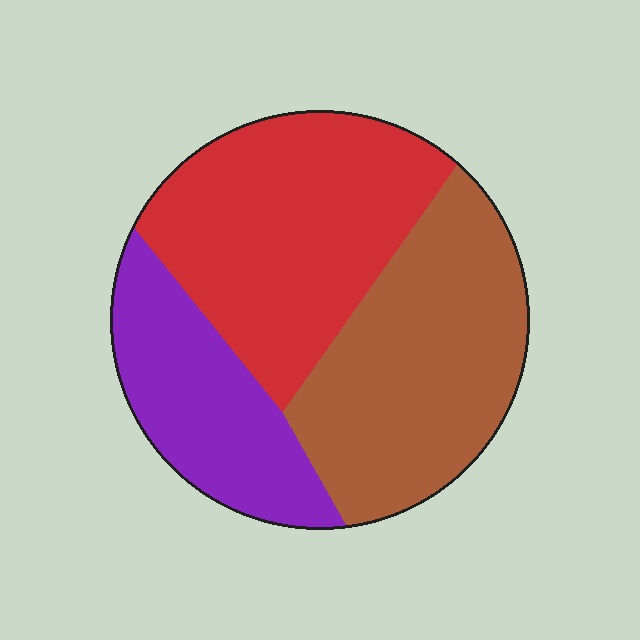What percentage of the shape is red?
Red takes up about two fifths (2/5) of the shape.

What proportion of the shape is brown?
Brown takes up between a third and a half of the shape.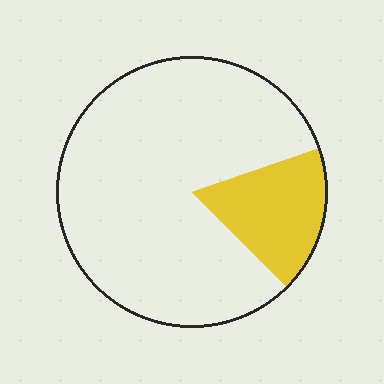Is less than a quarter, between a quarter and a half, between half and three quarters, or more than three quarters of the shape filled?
Less than a quarter.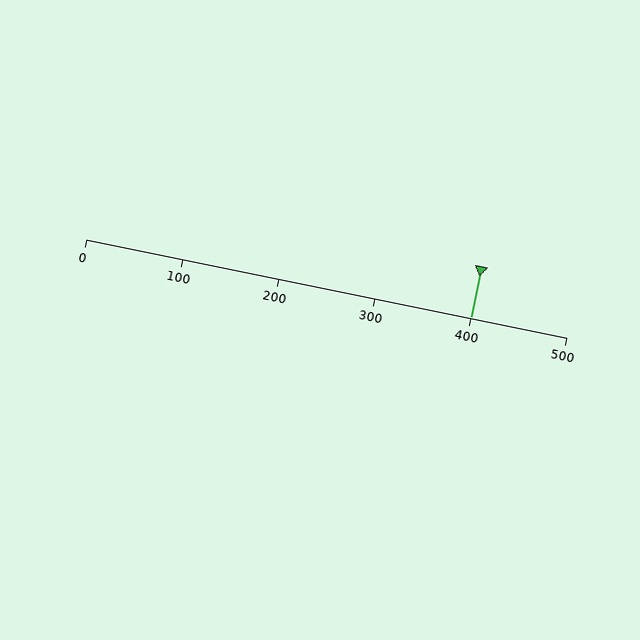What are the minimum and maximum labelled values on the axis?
The axis runs from 0 to 500.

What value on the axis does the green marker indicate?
The marker indicates approximately 400.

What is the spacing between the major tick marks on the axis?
The major ticks are spaced 100 apart.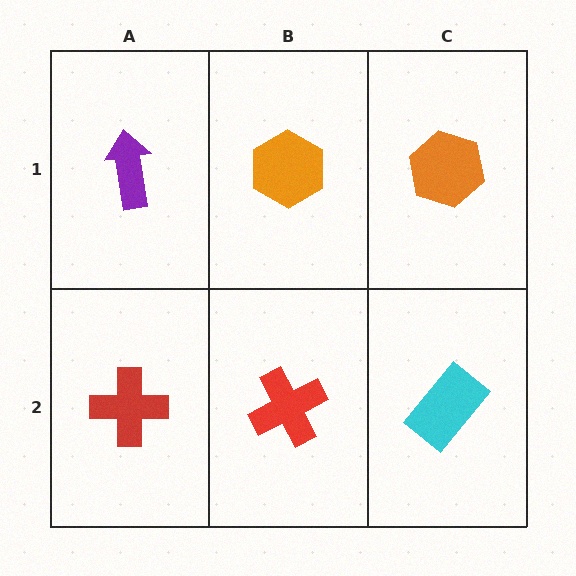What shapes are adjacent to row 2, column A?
A purple arrow (row 1, column A), a red cross (row 2, column B).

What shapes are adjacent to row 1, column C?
A cyan rectangle (row 2, column C), an orange hexagon (row 1, column B).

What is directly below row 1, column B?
A red cross.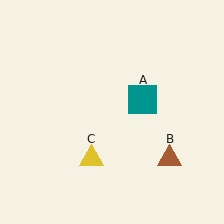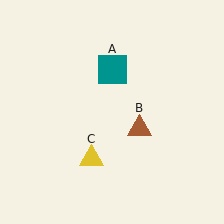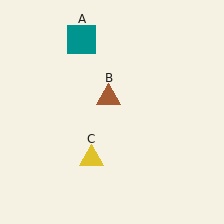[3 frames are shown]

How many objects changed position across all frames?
2 objects changed position: teal square (object A), brown triangle (object B).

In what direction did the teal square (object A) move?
The teal square (object A) moved up and to the left.